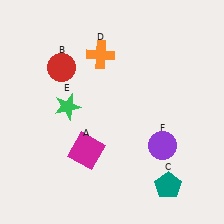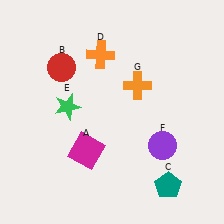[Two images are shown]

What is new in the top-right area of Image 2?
An orange cross (G) was added in the top-right area of Image 2.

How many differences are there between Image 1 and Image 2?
There is 1 difference between the two images.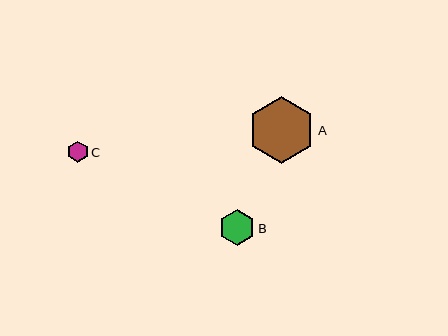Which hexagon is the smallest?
Hexagon C is the smallest with a size of approximately 21 pixels.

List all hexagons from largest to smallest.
From largest to smallest: A, B, C.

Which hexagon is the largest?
Hexagon A is the largest with a size of approximately 66 pixels.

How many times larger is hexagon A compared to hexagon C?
Hexagon A is approximately 3.2 times the size of hexagon C.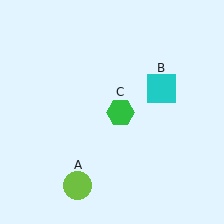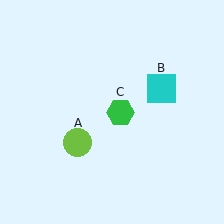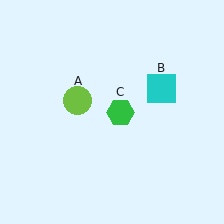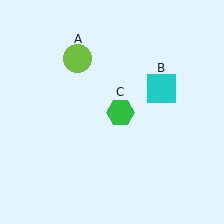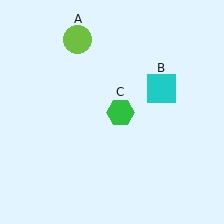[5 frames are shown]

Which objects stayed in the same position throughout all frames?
Cyan square (object B) and green hexagon (object C) remained stationary.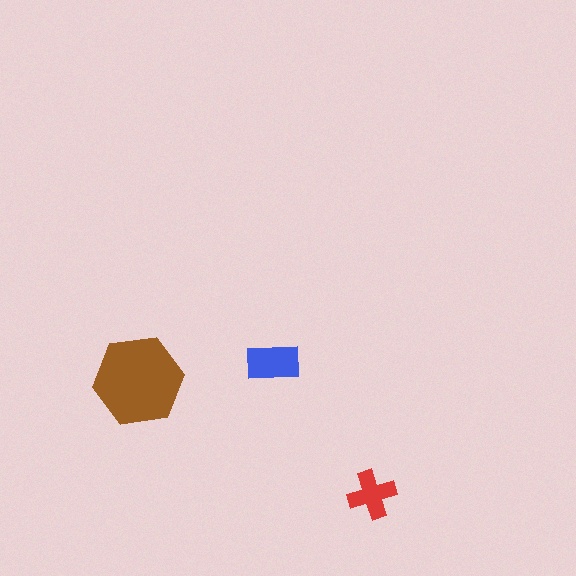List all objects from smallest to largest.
The red cross, the blue rectangle, the brown hexagon.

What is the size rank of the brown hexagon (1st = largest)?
1st.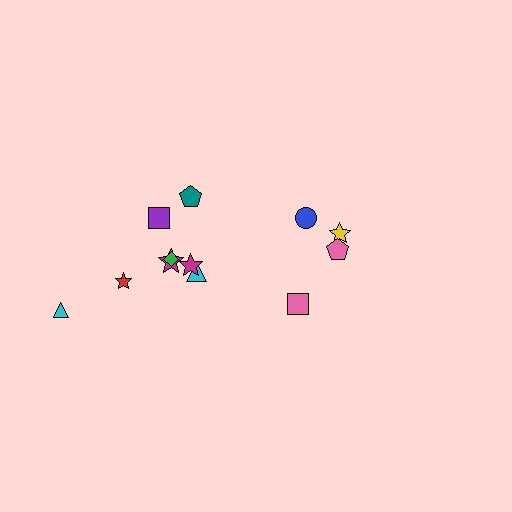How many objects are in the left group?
There are 8 objects.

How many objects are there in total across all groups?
There are 12 objects.